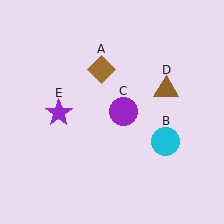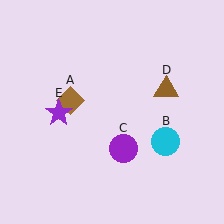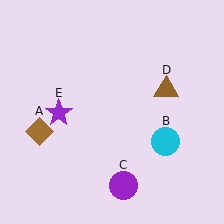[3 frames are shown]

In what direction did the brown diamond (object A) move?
The brown diamond (object A) moved down and to the left.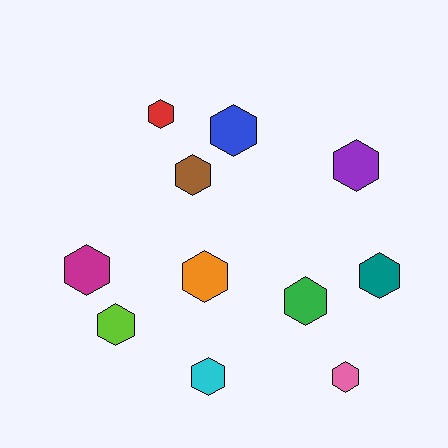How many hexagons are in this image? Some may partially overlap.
There are 11 hexagons.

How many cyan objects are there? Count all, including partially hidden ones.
There is 1 cyan object.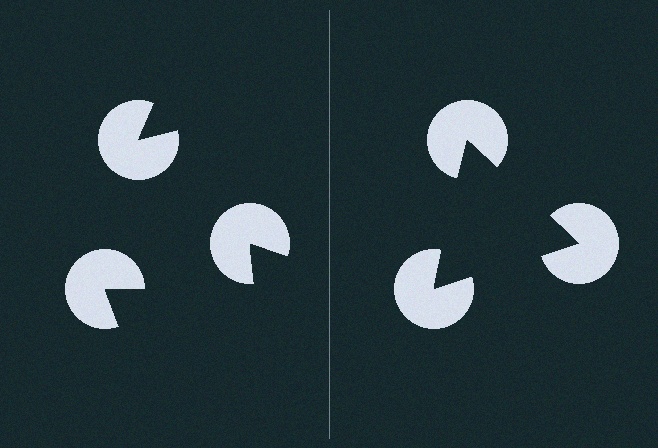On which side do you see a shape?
An illusory triangle appears on the right side. On the left side the wedge cuts are rotated, so no coherent shape forms.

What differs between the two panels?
The pac-man discs are positioned identically on both sides; only the wedge orientations differ. On the right they align to a triangle; on the left they are misaligned.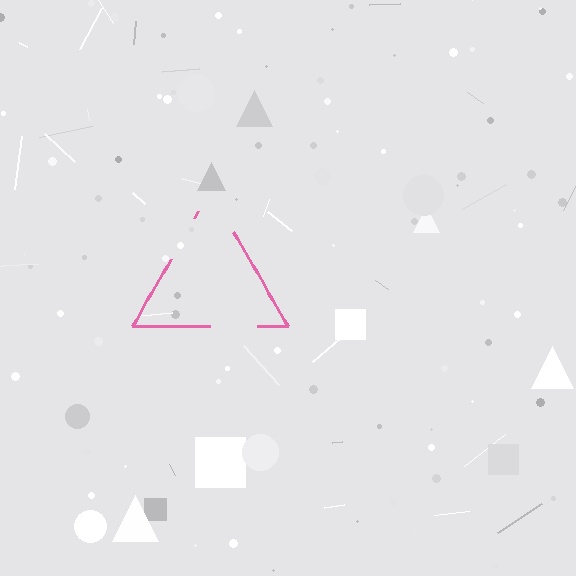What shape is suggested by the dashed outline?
The dashed outline suggests a triangle.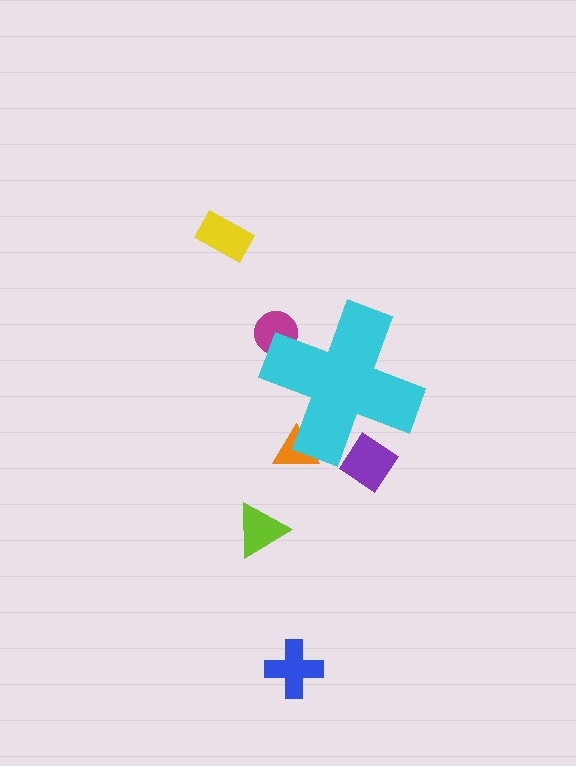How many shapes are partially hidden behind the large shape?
3 shapes are partially hidden.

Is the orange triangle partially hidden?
Yes, the orange triangle is partially hidden behind the cyan cross.